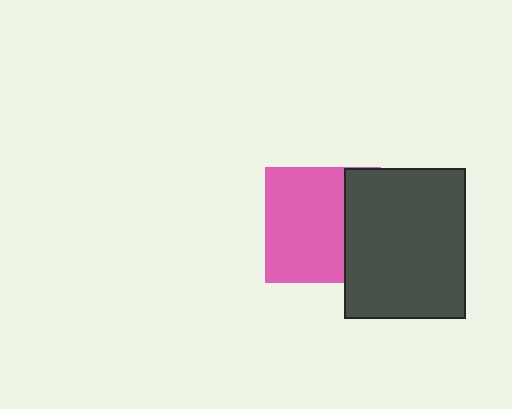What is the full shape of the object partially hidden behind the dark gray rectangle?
The partially hidden object is a pink square.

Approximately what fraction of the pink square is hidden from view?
Roughly 33% of the pink square is hidden behind the dark gray rectangle.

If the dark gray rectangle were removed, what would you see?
You would see the complete pink square.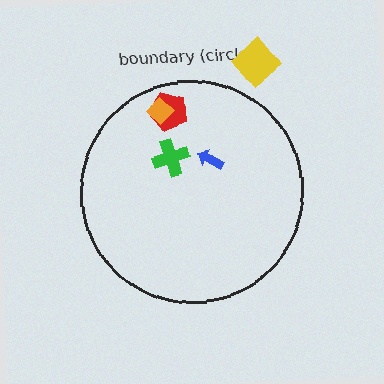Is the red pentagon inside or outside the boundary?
Inside.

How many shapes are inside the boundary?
4 inside, 1 outside.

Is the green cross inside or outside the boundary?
Inside.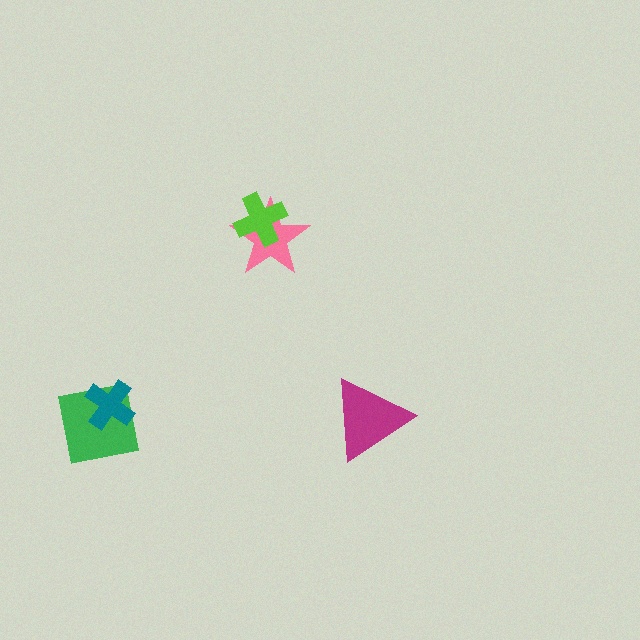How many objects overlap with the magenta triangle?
0 objects overlap with the magenta triangle.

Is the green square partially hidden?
Yes, it is partially covered by another shape.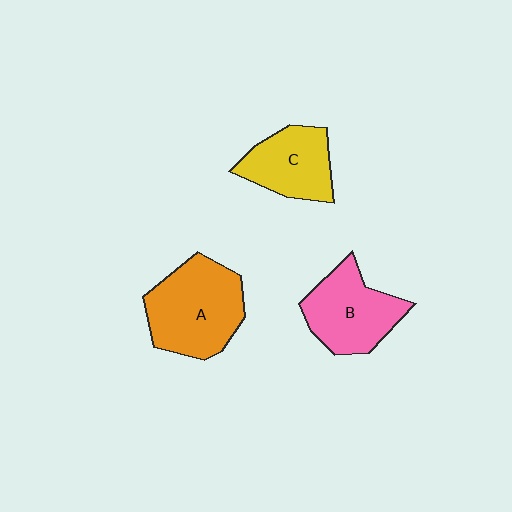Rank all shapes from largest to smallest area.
From largest to smallest: A (orange), B (pink), C (yellow).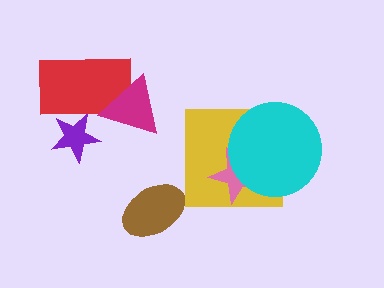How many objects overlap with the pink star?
2 objects overlap with the pink star.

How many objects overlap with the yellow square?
2 objects overlap with the yellow square.